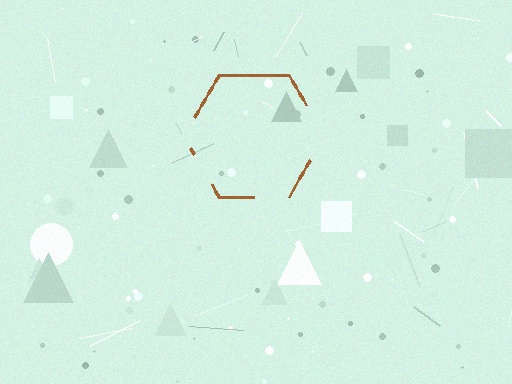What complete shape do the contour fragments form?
The contour fragments form a hexagon.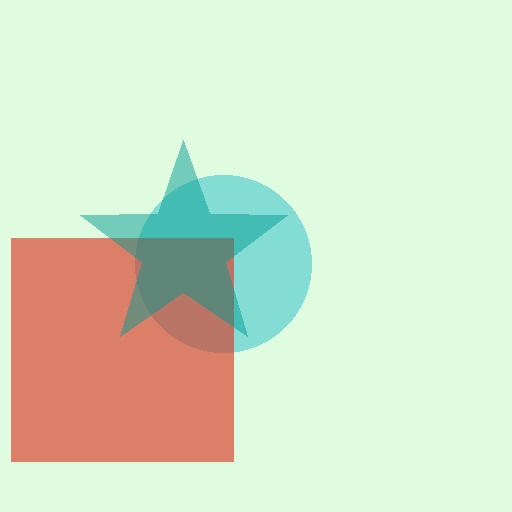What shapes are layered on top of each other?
The layered shapes are: a cyan circle, a red square, a teal star.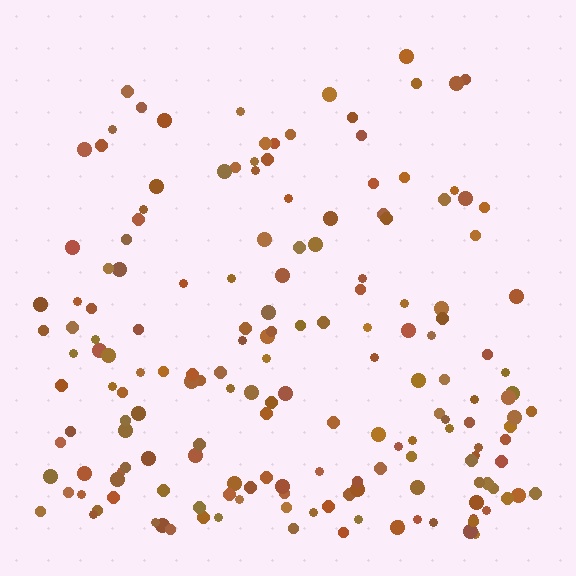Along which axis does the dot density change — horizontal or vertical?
Vertical.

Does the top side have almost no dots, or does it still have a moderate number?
Still a moderate number, just noticeably fewer than the bottom.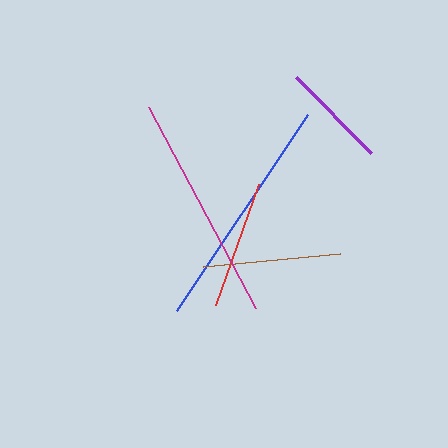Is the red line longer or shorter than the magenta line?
The magenta line is longer than the red line.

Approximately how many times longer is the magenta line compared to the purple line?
The magenta line is approximately 2.1 times the length of the purple line.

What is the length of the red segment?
The red segment is approximately 128 pixels long.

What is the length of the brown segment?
The brown segment is approximately 137 pixels long.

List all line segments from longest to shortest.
From longest to shortest: blue, magenta, brown, red, purple.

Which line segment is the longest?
The blue line is the longest at approximately 236 pixels.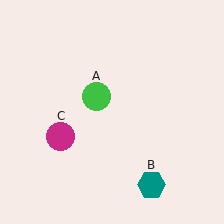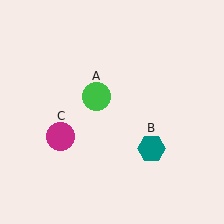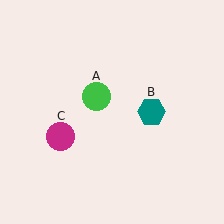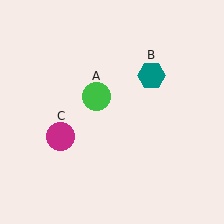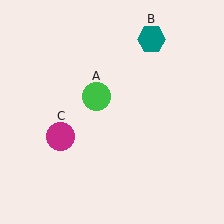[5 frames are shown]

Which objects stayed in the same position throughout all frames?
Green circle (object A) and magenta circle (object C) remained stationary.